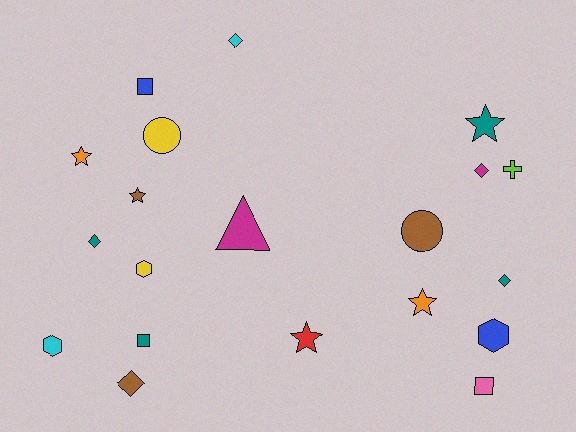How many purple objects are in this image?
There are no purple objects.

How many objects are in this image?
There are 20 objects.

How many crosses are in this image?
There is 1 cross.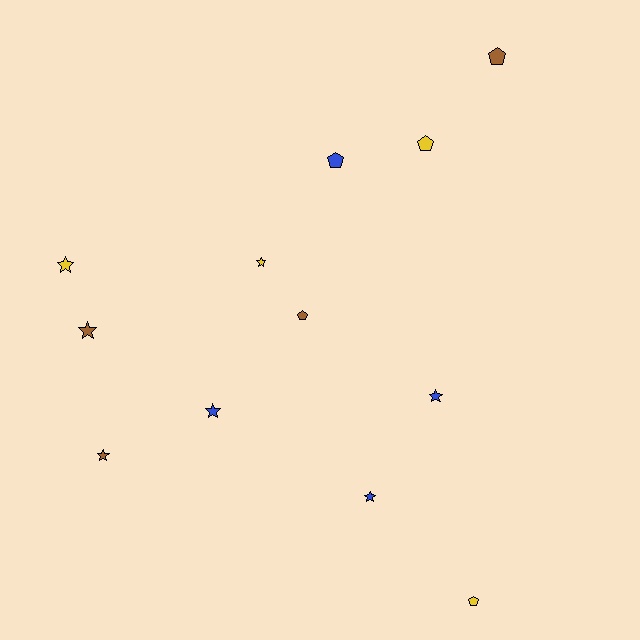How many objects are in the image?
There are 12 objects.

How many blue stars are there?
There are 3 blue stars.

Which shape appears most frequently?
Star, with 7 objects.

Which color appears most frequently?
Blue, with 4 objects.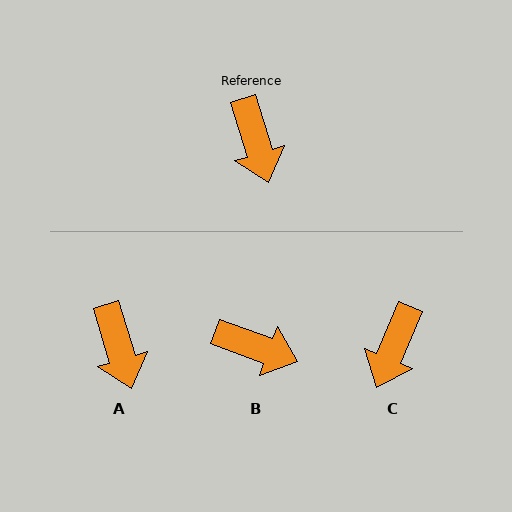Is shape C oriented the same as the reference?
No, it is off by about 39 degrees.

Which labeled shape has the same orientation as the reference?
A.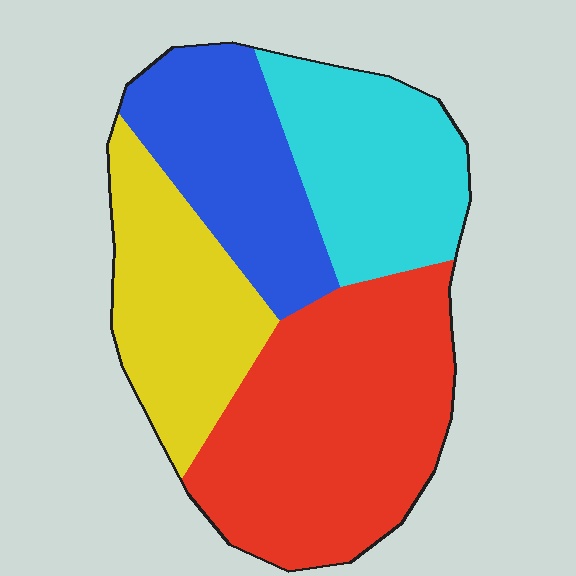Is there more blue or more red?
Red.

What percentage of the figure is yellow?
Yellow covers around 20% of the figure.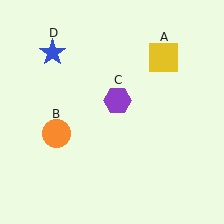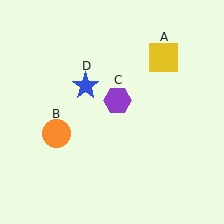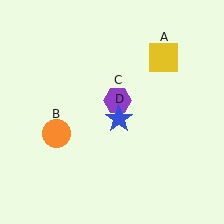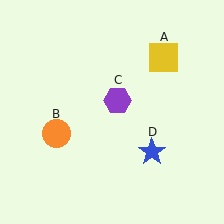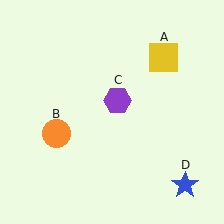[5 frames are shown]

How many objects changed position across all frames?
1 object changed position: blue star (object D).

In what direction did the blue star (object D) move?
The blue star (object D) moved down and to the right.